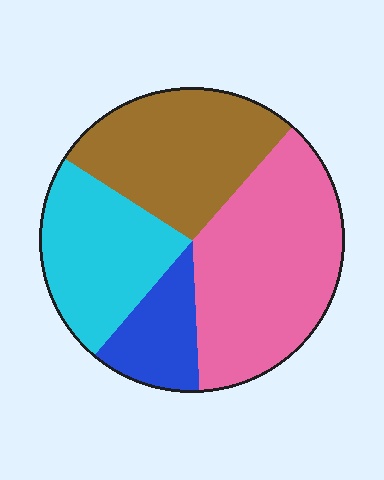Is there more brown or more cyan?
Brown.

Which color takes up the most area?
Pink, at roughly 40%.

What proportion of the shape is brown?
Brown covers roughly 30% of the shape.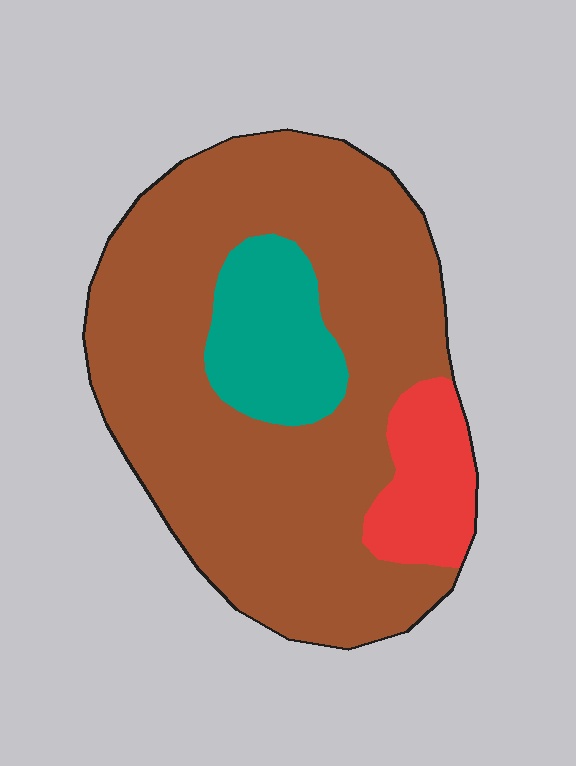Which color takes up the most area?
Brown, at roughly 75%.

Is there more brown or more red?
Brown.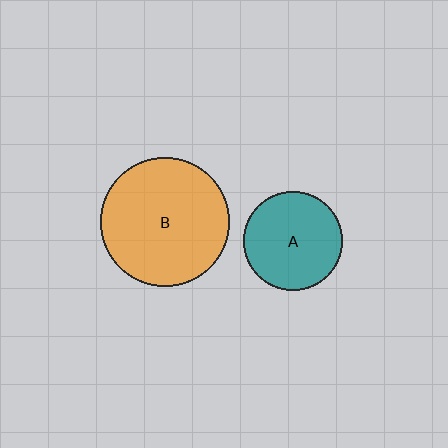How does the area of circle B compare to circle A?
Approximately 1.7 times.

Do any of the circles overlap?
No, none of the circles overlap.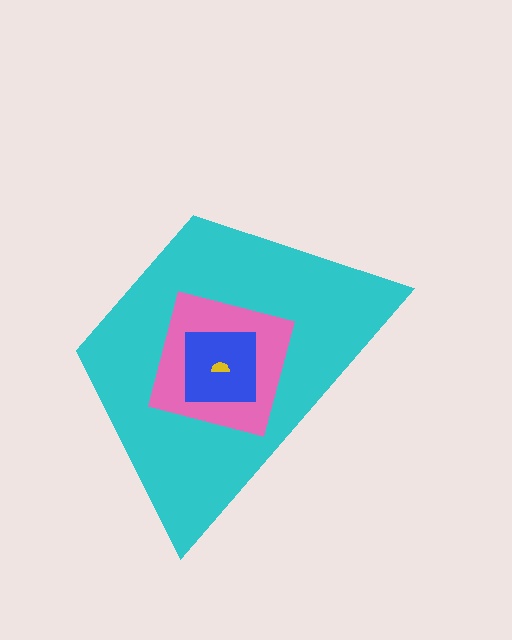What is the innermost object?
The yellow semicircle.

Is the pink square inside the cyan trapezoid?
Yes.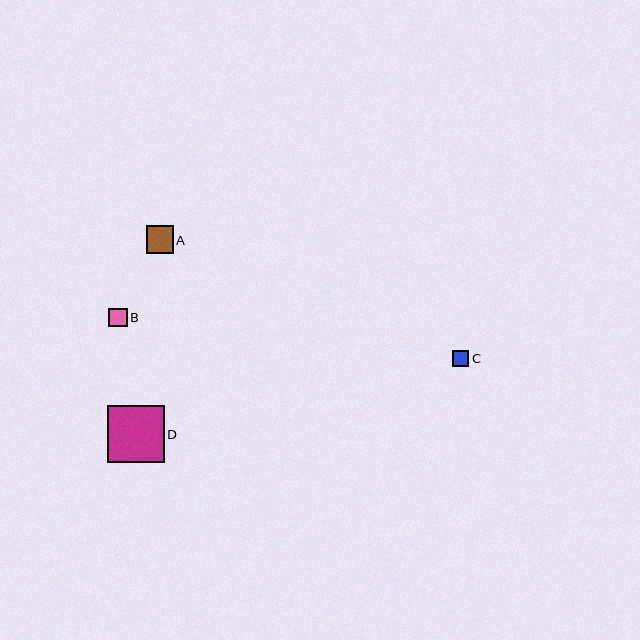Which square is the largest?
Square D is the largest with a size of approximately 57 pixels.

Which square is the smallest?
Square C is the smallest with a size of approximately 16 pixels.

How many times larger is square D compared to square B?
Square D is approximately 3.1 times the size of square B.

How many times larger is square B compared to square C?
Square B is approximately 1.2 times the size of square C.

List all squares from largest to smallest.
From largest to smallest: D, A, B, C.